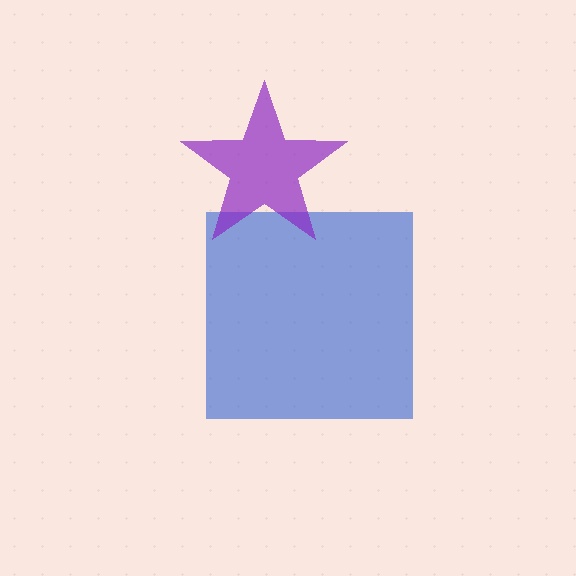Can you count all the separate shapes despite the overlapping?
Yes, there are 2 separate shapes.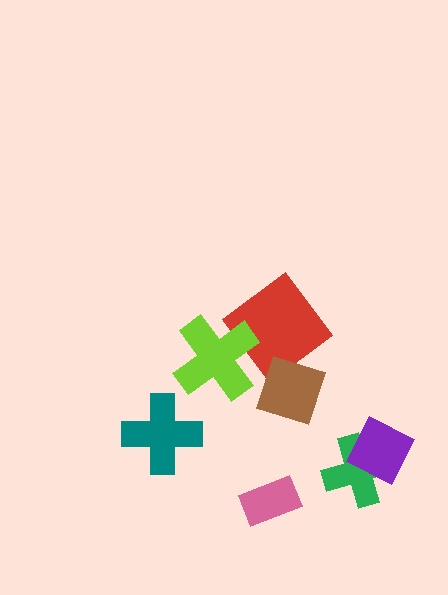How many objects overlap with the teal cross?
0 objects overlap with the teal cross.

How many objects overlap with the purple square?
1 object overlaps with the purple square.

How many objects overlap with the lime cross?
1 object overlaps with the lime cross.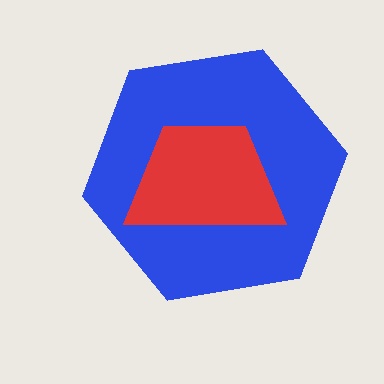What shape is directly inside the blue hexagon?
The red trapezoid.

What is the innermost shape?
The red trapezoid.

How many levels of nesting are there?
2.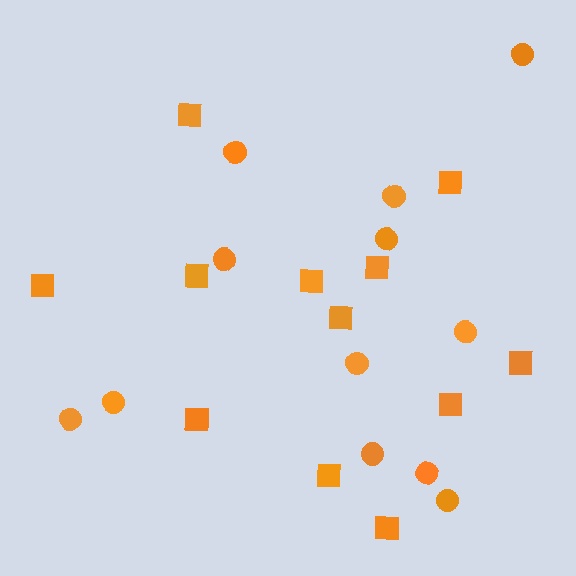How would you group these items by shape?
There are 2 groups: one group of circles (12) and one group of squares (12).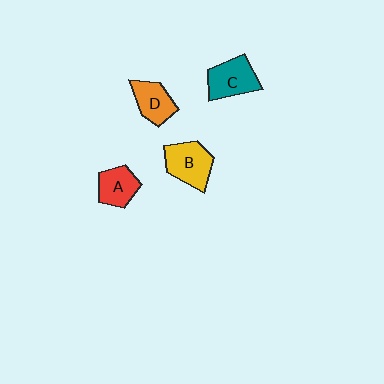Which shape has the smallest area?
Shape A (red).